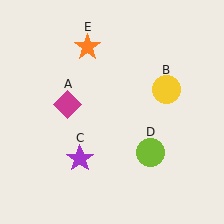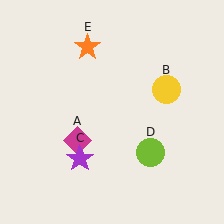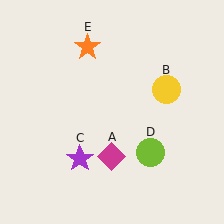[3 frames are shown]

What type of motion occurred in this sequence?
The magenta diamond (object A) rotated counterclockwise around the center of the scene.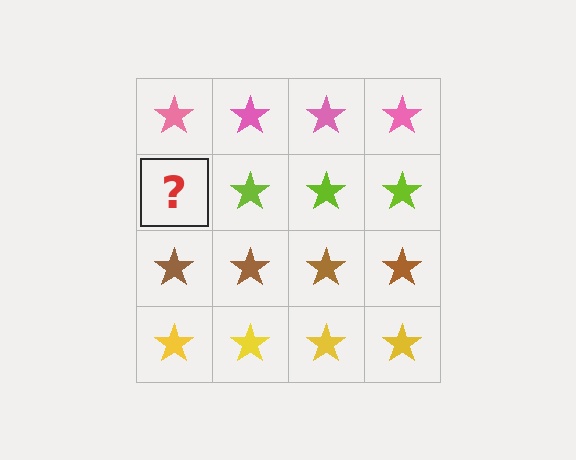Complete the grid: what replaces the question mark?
The question mark should be replaced with a lime star.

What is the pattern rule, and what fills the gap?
The rule is that each row has a consistent color. The gap should be filled with a lime star.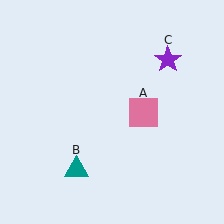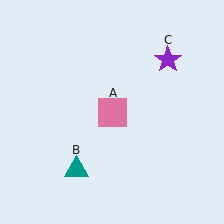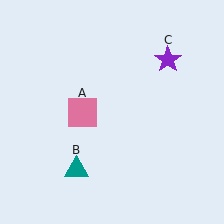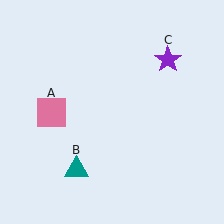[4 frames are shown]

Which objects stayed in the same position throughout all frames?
Teal triangle (object B) and purple star (object C) remained stationary.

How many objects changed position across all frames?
1 object changed position: pink square (object A).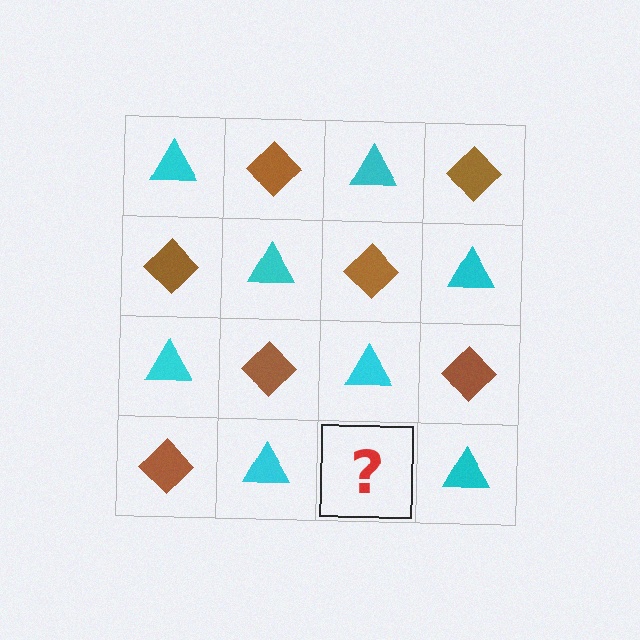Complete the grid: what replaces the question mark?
The question mark should be replaced with a brown diamond.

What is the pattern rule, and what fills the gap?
The rule is that it alternates cyan triangle and brown diamond in a checkerboard pattern. The gap should be filled with a brown diamond.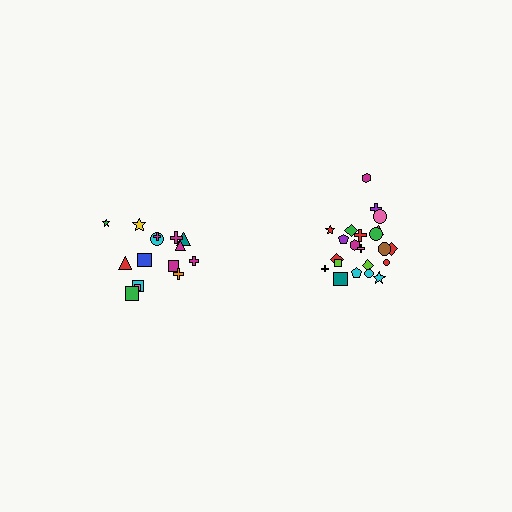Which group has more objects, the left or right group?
The right group.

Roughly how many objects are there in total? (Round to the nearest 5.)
Roughly 35 objects in total.